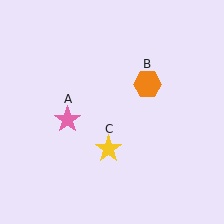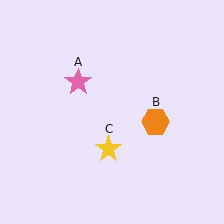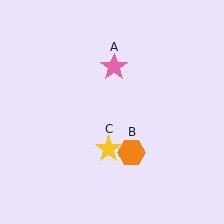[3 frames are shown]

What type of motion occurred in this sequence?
The pink star (object A), orange hexagon (object B) rotated clockwise around the center of the scene.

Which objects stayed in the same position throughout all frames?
Yellow star (object C) remained stationary.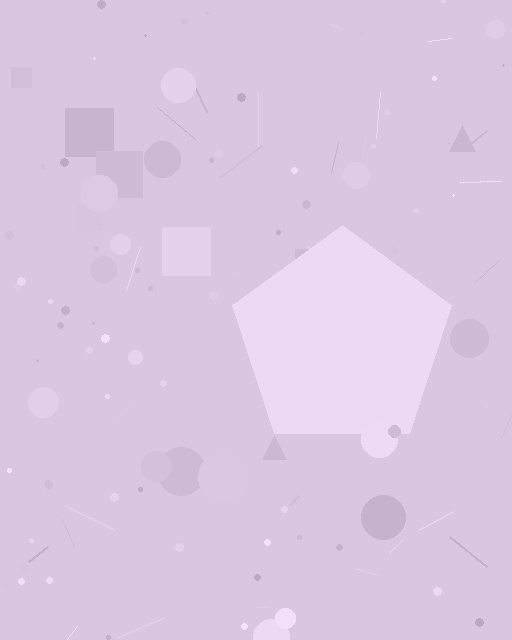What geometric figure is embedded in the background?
A pentagon is embedded in the background.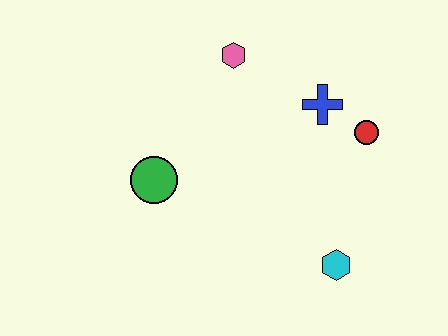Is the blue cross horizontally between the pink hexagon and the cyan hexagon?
Yes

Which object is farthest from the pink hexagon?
The cyan hexagon is farthest from the pink hexagon.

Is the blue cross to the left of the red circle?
Yes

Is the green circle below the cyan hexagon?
No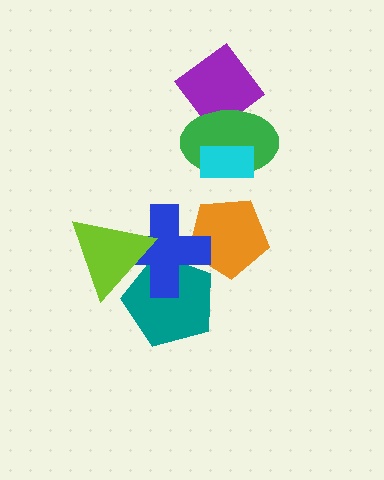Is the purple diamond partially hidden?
Yes, it is partially covered by another shape.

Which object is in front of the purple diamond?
The green ellipse is in front of the purple diamond.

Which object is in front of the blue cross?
The lime triangle is in front of the blue cross.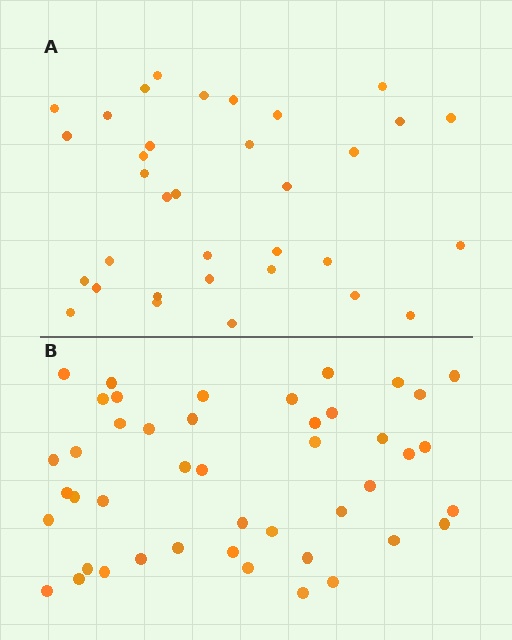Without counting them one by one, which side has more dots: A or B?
Region B (the bottom region) has more dots.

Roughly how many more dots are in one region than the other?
Region B has roughly 12 or so more dots than region A.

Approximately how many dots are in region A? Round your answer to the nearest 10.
About 30 dots. (The exact count is 34, which rounds to 30.)